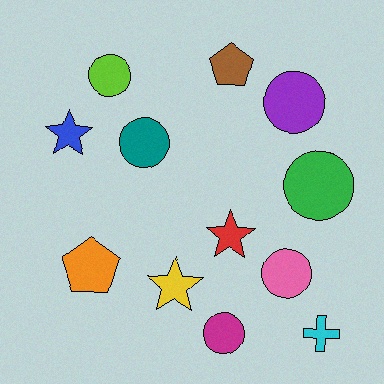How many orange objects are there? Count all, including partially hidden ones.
There is 1 orange object.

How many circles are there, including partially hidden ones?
There are 6 circles.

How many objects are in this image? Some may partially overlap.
There are 12 objects.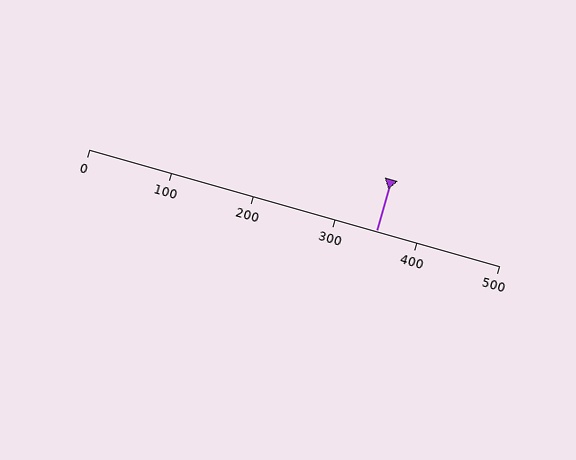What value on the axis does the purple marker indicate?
The marker indicates approximately 350.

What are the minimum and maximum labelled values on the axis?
The axis runs from 0 to 500.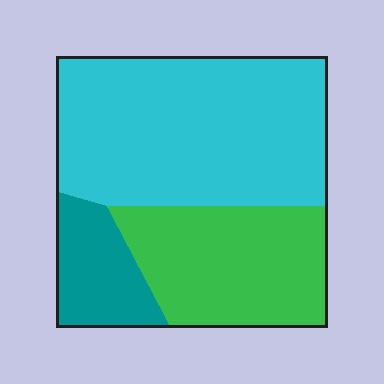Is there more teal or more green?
Green.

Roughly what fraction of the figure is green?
Green takes up about one third (1/3) of the figure.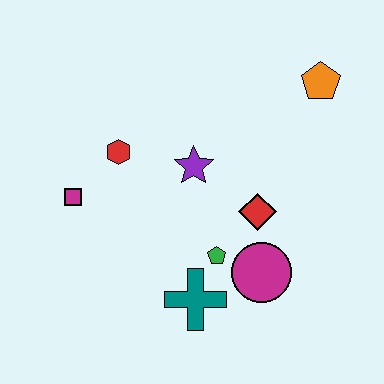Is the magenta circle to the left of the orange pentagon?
Yes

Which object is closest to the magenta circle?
The green pentagon is closest to the magenta circle.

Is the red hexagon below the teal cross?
No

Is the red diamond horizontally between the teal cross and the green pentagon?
No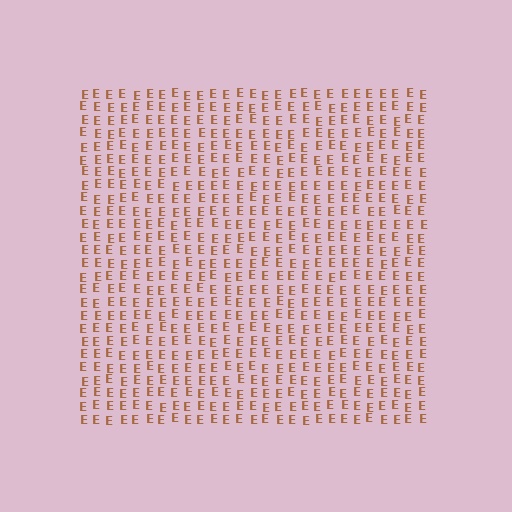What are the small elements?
The small elements are letter E's.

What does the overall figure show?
The overall figure shows a square.